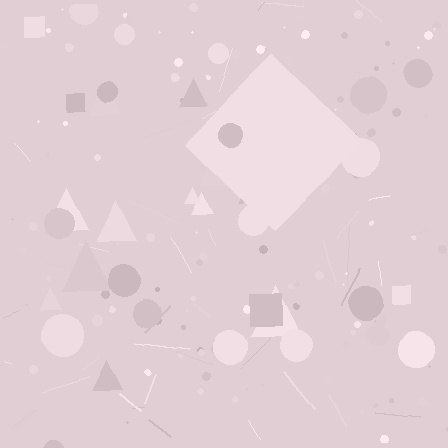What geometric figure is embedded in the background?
A diamond is embedded in the background.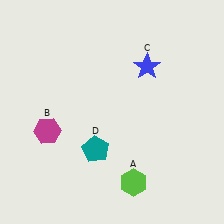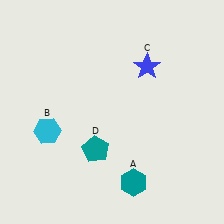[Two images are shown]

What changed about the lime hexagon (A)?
In Image 1, A is lime. In Image 2, it changed to teal.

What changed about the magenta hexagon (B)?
In Image 1, B is magenta. In Image 2, it changed to cyan.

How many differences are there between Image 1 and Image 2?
There are 2 differences between the two images.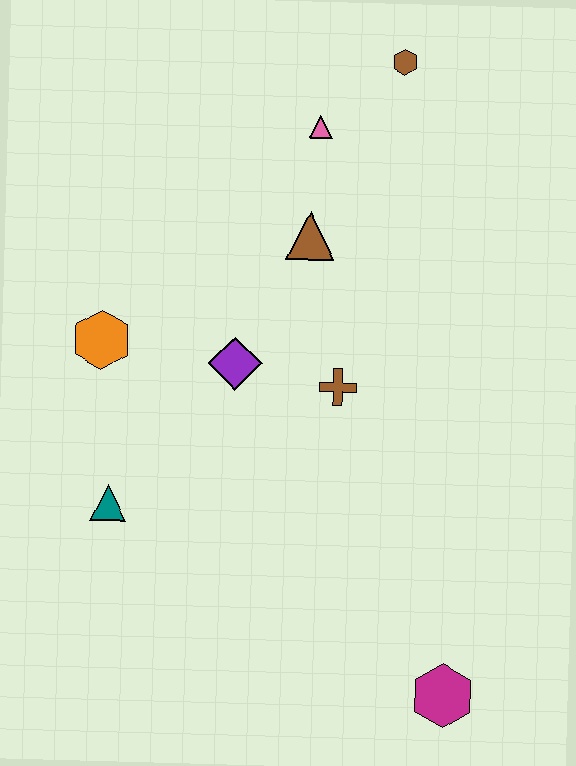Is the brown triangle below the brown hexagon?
Yes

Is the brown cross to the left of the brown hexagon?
Yes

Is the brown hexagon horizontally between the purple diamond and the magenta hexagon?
Yes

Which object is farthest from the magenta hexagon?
The brown hexagon is farthest from the magenta hexagon.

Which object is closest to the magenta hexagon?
The brown cross is closest to the magenta hexagon.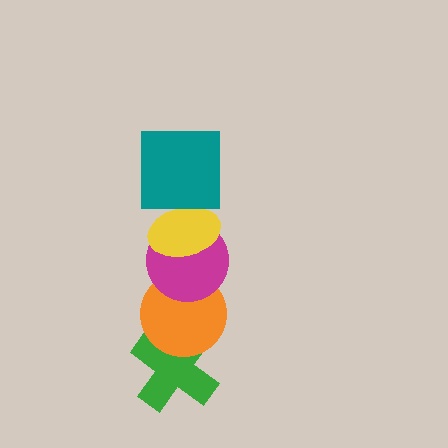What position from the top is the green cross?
The green cross is 5th from the top.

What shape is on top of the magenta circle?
The yellow ellipse is on top of the magenta circle.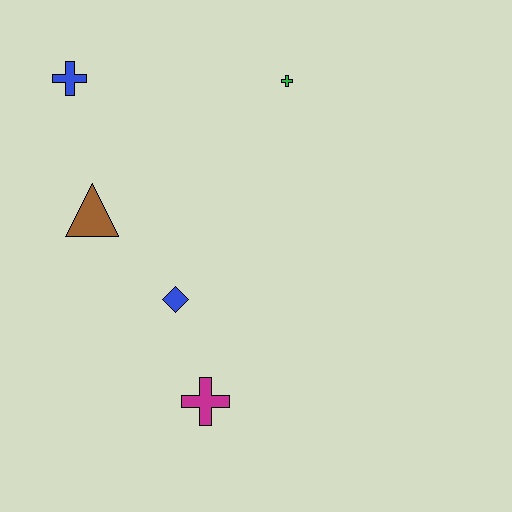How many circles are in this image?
There are no circles.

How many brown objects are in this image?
There is 1 brown object.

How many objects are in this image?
There are 5 objects.